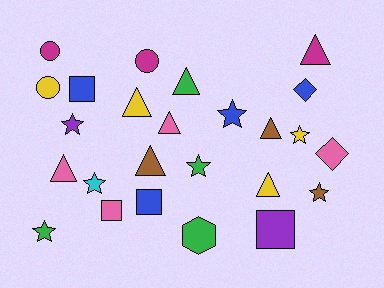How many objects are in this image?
There are 25 objects.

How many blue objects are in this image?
There are 4 blue objects.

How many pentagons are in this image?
There are no pentagons.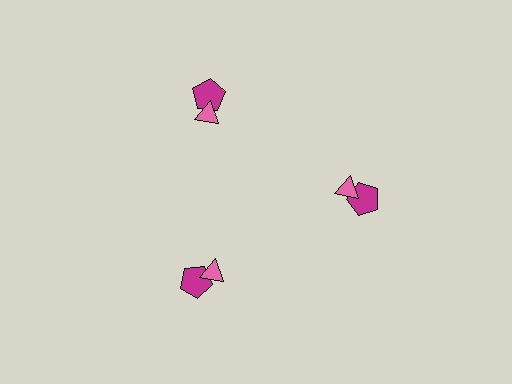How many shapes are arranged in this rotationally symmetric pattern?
There are 6 shapes, arranged in 3 groups of 2.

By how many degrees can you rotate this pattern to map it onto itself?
The pattern maps onto itself every 120 degrees of rotation.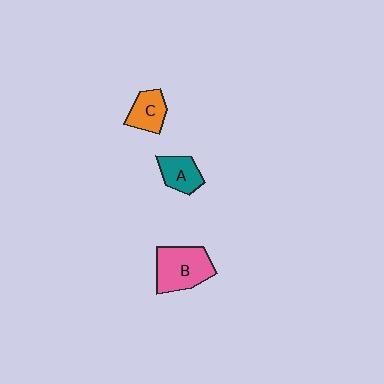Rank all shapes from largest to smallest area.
From largest to smallest: B (pink), A (teal), C (orange).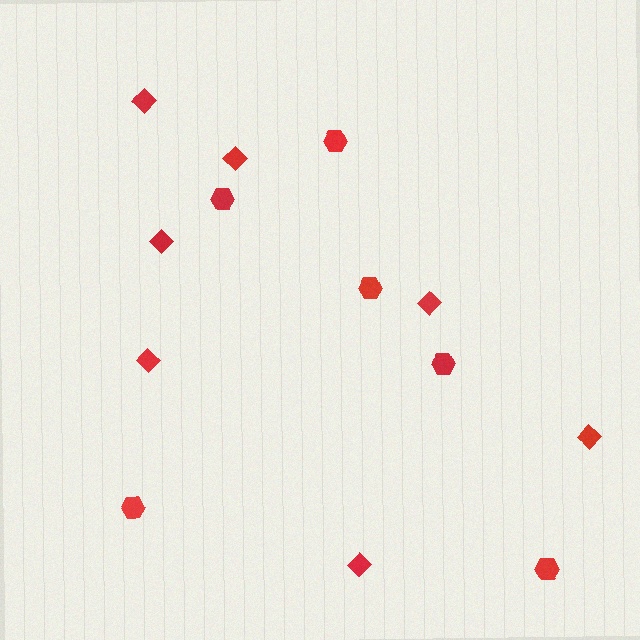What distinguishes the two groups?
There are 2 groups: one group of hexagons (6) and one group of diamonds (7).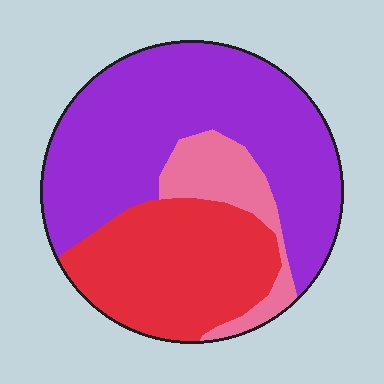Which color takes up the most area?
Purple, at roughly 55%.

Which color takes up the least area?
Pink, at roughly 15%.